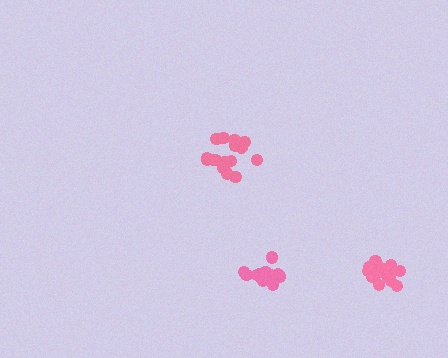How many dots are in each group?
Group 1: 17 dots, Group 2: 15 dots, Group 3: 14 dots (46 total).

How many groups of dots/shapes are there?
There are 3 groups.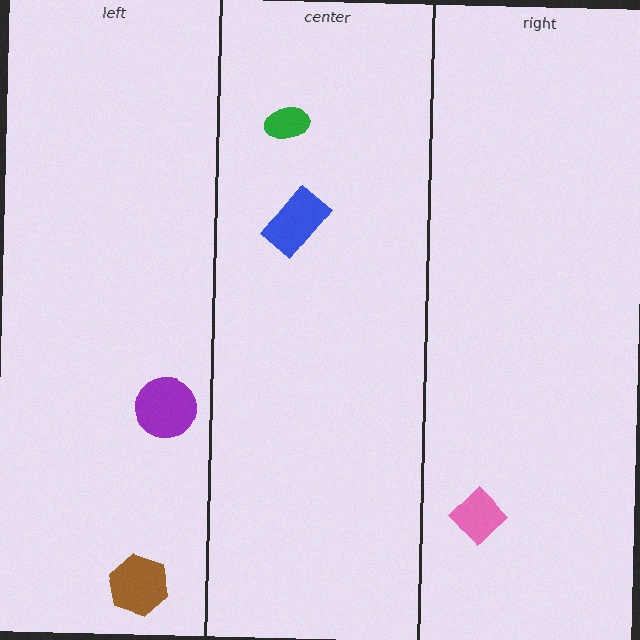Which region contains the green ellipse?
The center region.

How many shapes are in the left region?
2.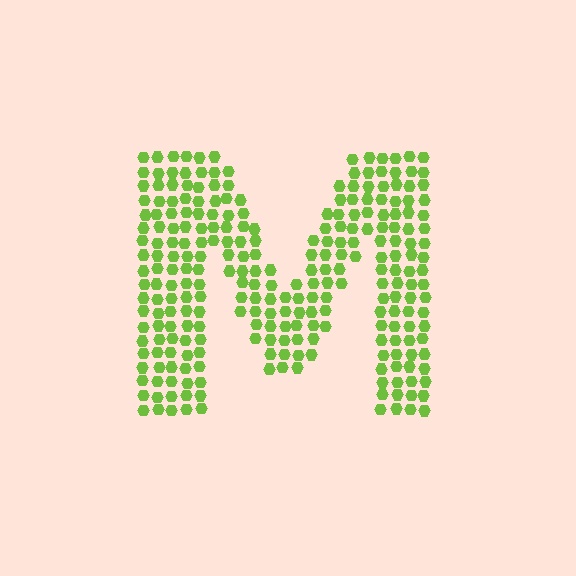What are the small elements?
The small elements are hexagons.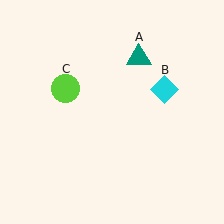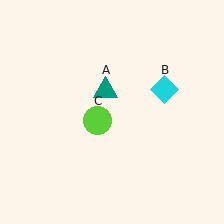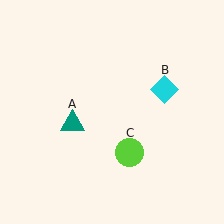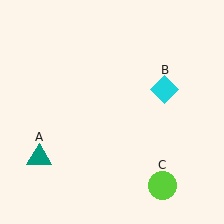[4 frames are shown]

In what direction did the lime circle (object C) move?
The lime circle (object C) moved down and to the right.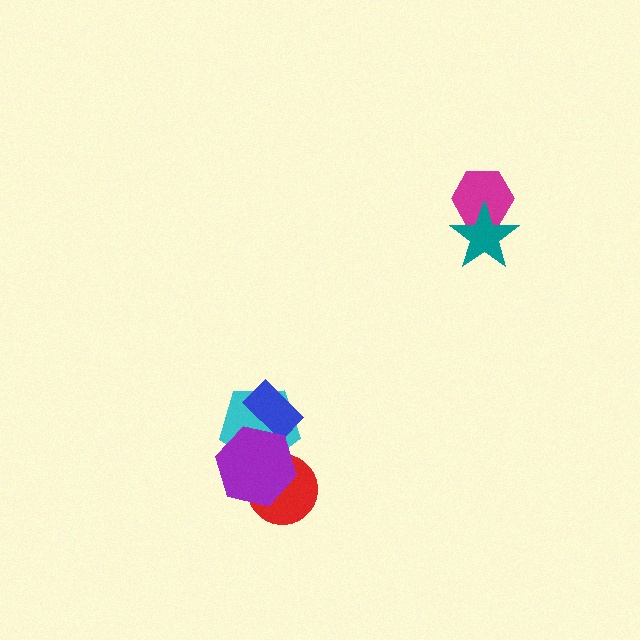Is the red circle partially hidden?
Yes, it is partially covered by another shape.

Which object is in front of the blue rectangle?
The purple hexagon is in front of the blue rectangle.